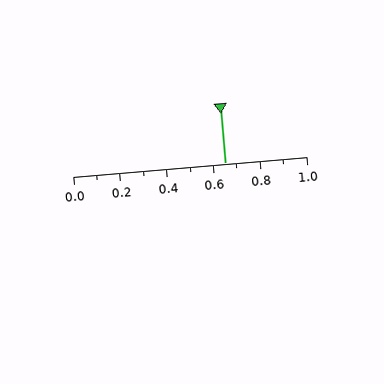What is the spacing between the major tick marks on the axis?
The major ticks are spaced 0.2 apart.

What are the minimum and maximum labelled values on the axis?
The axis runs from 0.0 to 1.0.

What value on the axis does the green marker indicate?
The marker indicates approximately 0.65.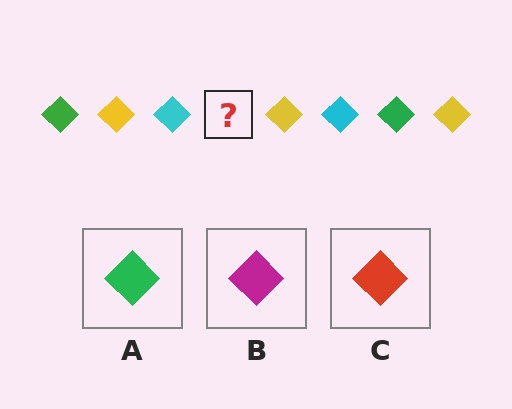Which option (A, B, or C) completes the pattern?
A.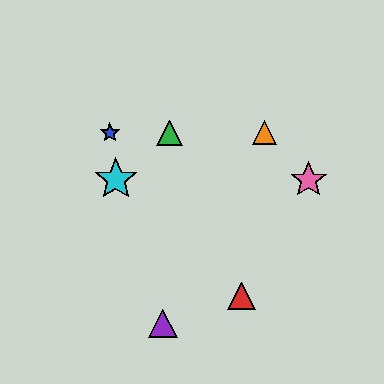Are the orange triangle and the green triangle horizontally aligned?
Yes, both are at y≈133.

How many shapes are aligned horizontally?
4 shapes (the blue star, the green triangle, the yellow triangle, the orange triangle) are aligned horizontally.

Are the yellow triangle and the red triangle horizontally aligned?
No, the yellow triangle is at y≈133 and the red triangle is at y≈296.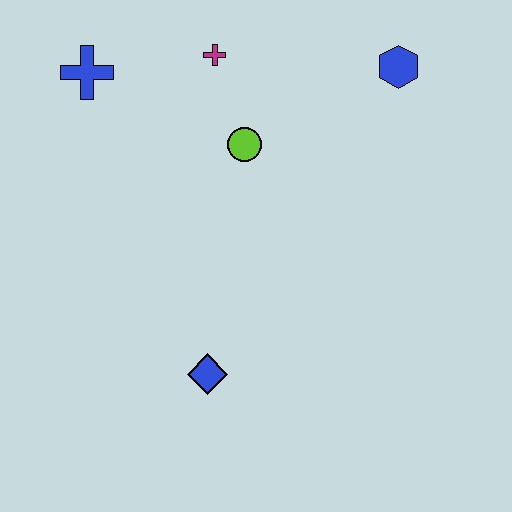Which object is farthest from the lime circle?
The blue diamond is farthest from the lime circle.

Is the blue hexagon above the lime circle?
Yes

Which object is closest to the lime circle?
The magenta cross is closest to the lime circle.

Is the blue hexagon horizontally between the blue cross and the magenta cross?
No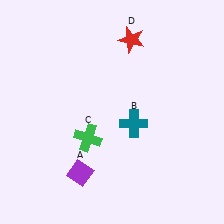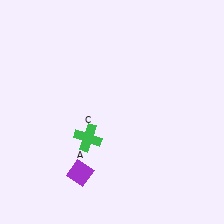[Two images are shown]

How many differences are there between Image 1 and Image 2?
There are 2 differences between the two images.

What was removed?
The teal cross (B), the red star (D) were removed in Image 2.